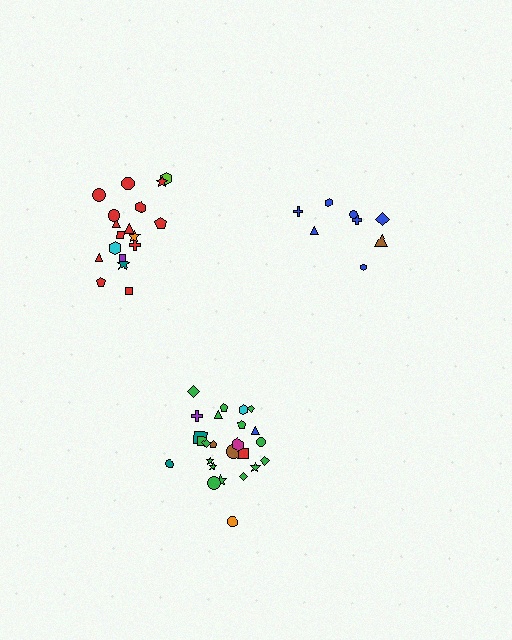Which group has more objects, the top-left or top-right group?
The top-left group.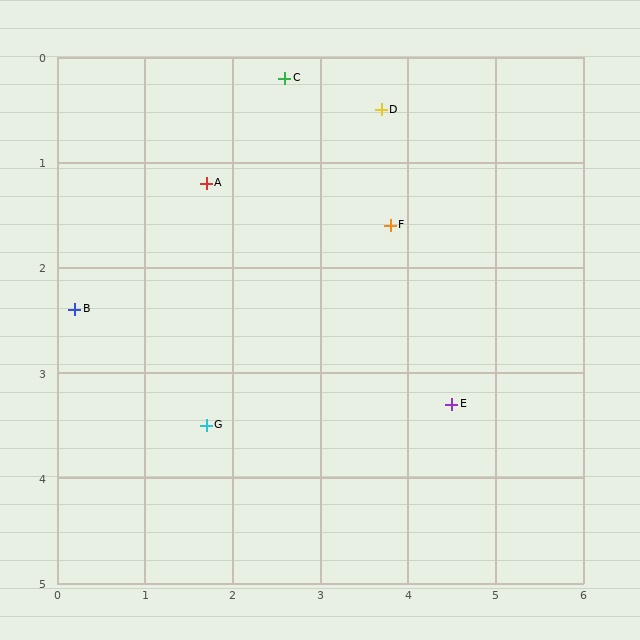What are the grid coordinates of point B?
Point B is at approximately (0.2, 2.4).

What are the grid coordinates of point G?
Point G is at approximately (1.7, 3.5).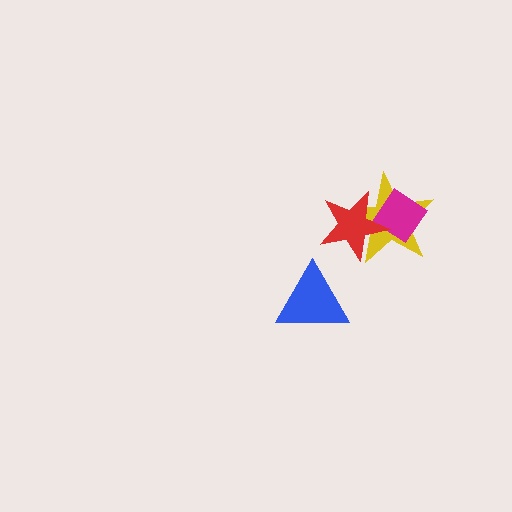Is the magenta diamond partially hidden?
Yes, it is partially covered by another shape.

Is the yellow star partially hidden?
Yes, it is partially covered by another shape.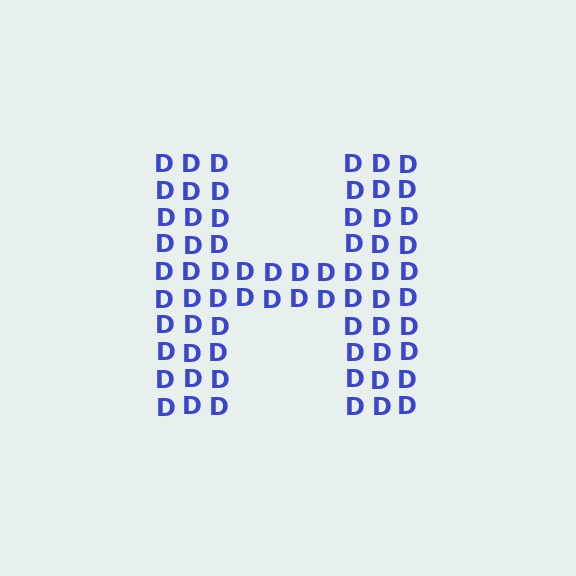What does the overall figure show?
The overall figure shows the letter H.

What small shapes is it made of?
It is made of small letter D's.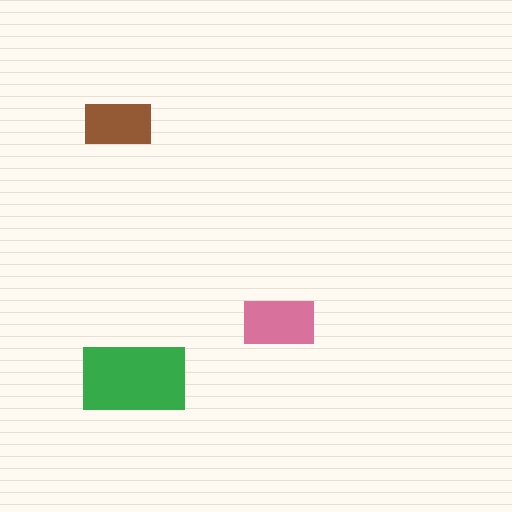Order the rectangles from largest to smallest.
the green one, the pink one, the brown one.